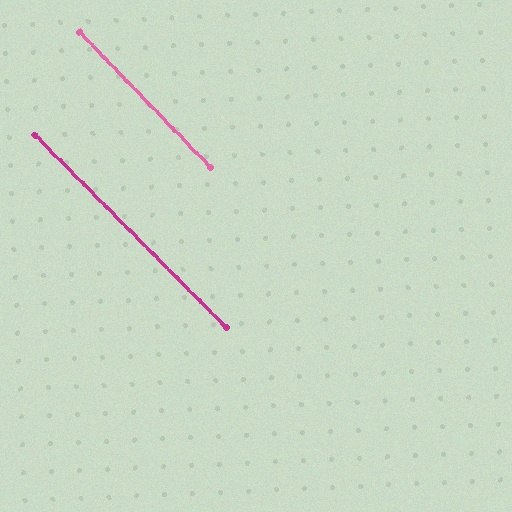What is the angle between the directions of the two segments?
Approximately 1 degree.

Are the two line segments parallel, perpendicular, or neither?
Parallel — their directions differ by only 1.0°.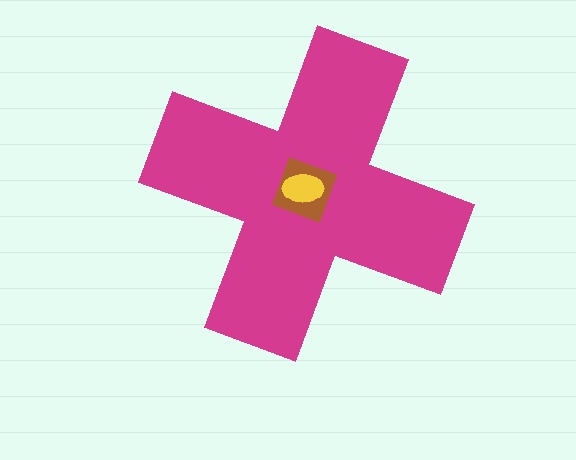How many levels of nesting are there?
3.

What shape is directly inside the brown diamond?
The yellow ellipse.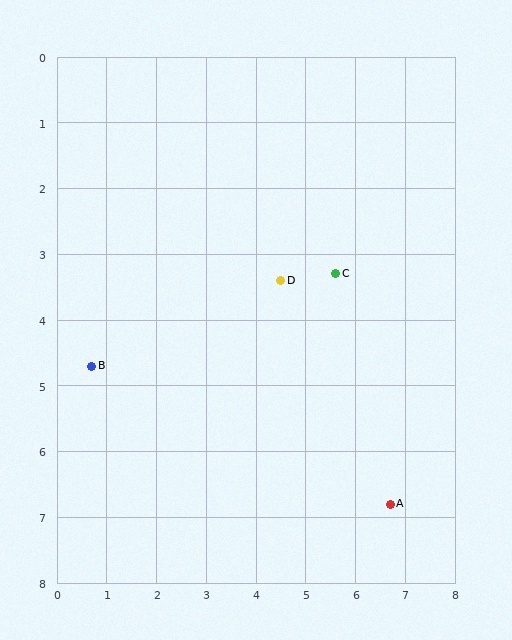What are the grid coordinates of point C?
Point C is at approximately (5.6, 3.3).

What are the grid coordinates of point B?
Point B is at approximately (0.7, 4.7).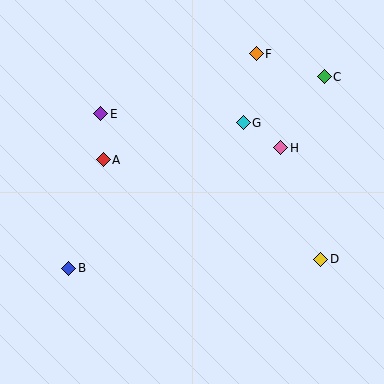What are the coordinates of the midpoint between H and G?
The midpoint between H and G is at (262, 135).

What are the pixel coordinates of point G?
Point G is at (243, 123).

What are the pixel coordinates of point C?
Point C is at (324, 77).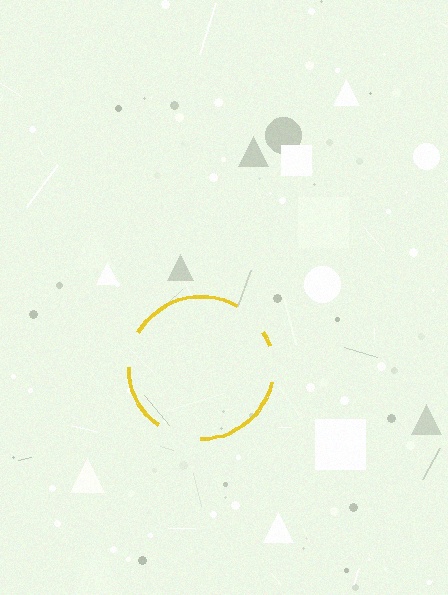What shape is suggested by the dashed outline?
The dashed outline suggests a circle.